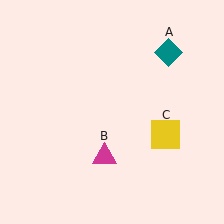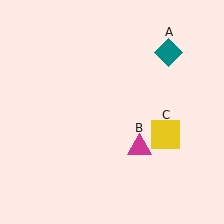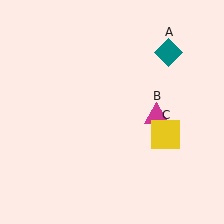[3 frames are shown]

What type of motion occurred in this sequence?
The magenta triangle (object B) rotated counterclockwise around the center of the scene.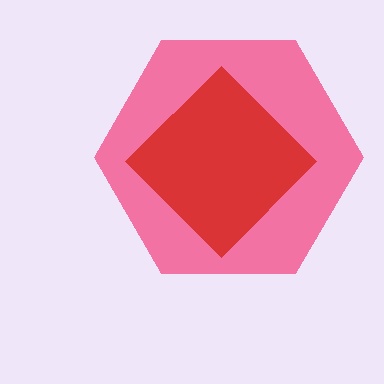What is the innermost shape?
The red diamond.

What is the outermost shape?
The pink hexagon.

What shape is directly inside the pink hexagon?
The red diamond.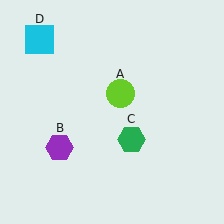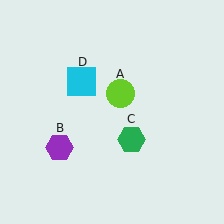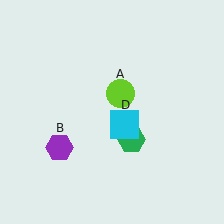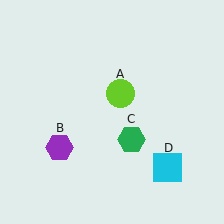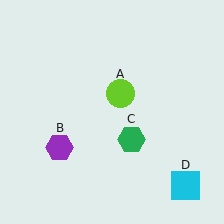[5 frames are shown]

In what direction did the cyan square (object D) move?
The cyan square (object D) moved down and to the right.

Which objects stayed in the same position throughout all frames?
Lime circle (object A) and purple hexagon (object B) and green hexagon (object C) remained stationary.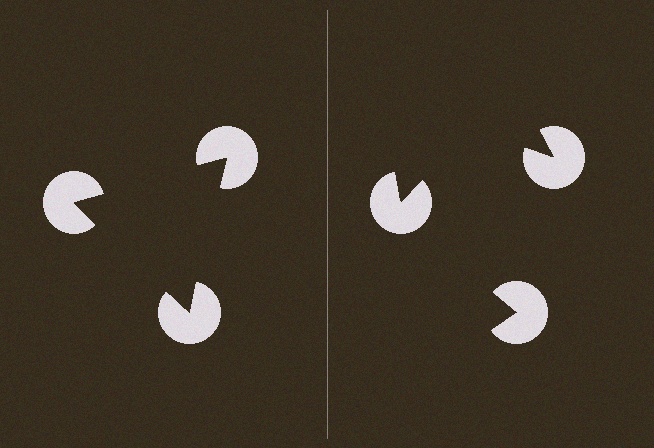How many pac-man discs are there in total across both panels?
6 — 3 on each side.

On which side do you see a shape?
An illusory triangle appears on the left side. On the right side the wedge cuts are rotated, so no coherent shape forms.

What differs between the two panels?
The pac-man discs are positioned identically on both sides; only the wedge orientations differ. On the left they align to a triangle; on the right they are misaligned.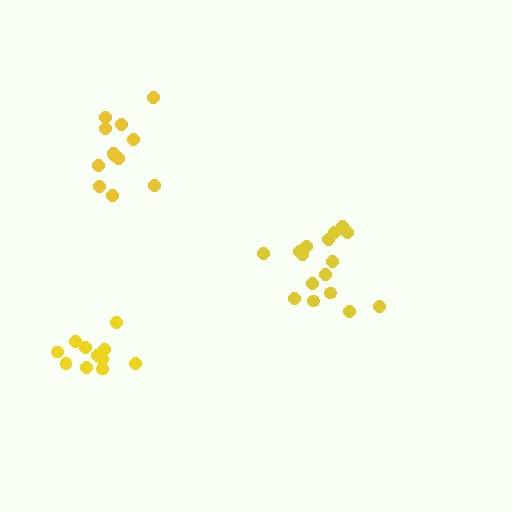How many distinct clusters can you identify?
There are 3 distinct clusters.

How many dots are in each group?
Group 1: 11 dots, Group 2: 16 dots, Group 3: 12 dots (39 total).